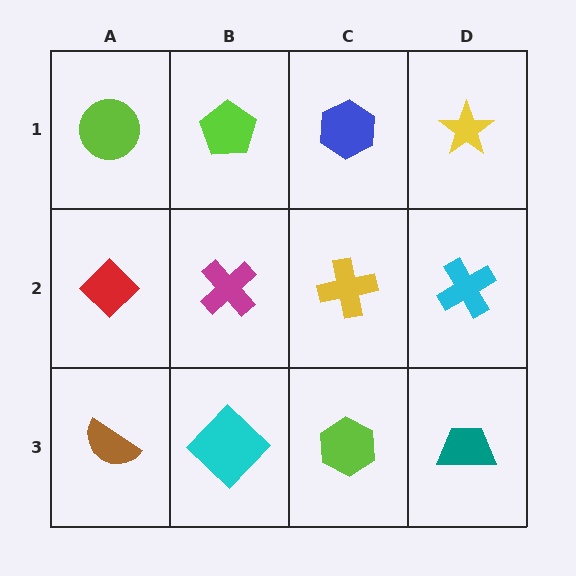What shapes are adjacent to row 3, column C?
A yellow cross (row 2, column C), a cyan diamond (row 3, column B), a teal trapezoid (row 3, column D).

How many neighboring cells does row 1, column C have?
3.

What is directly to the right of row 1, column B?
A blue hexagon.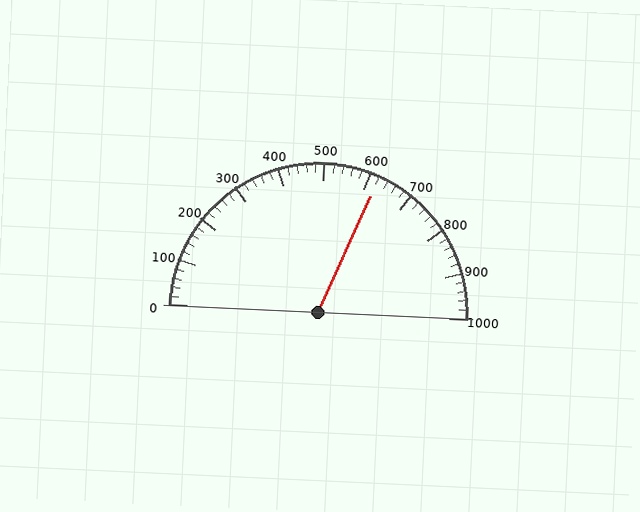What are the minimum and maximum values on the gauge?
The gauge ranges from 0 to 1000.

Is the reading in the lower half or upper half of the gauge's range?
The reading is in the upper half of the range (0 to 1000).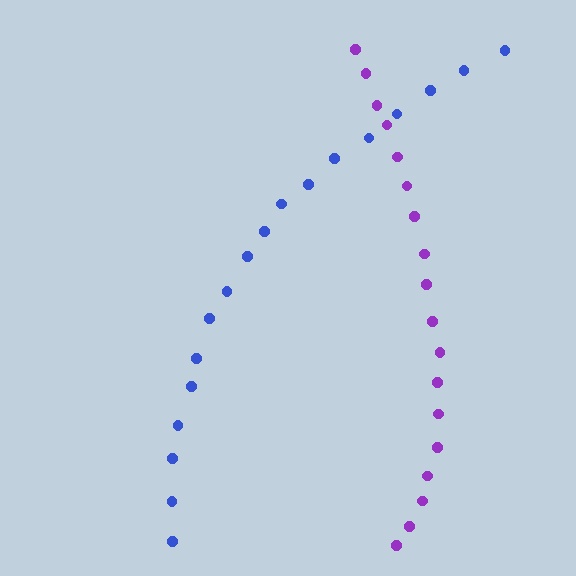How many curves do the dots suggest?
There are 2 distinct paths.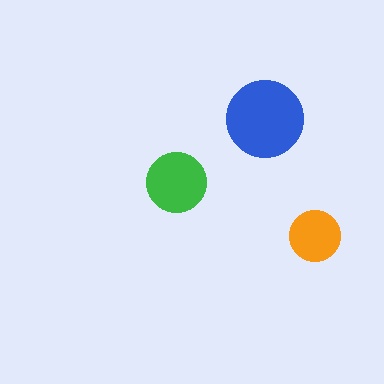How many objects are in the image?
There are 3 objects in the image.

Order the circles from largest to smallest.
the blue one, the green one, the orange one.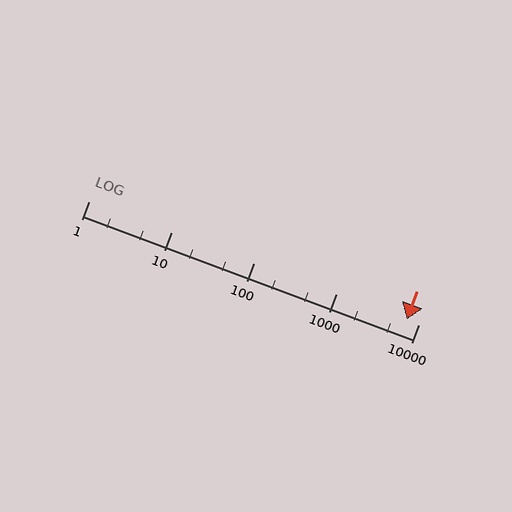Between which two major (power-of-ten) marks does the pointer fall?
The pointer is between 1000 and 10000.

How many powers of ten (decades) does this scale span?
The scale spans 4 decades, from 1 to 10000.